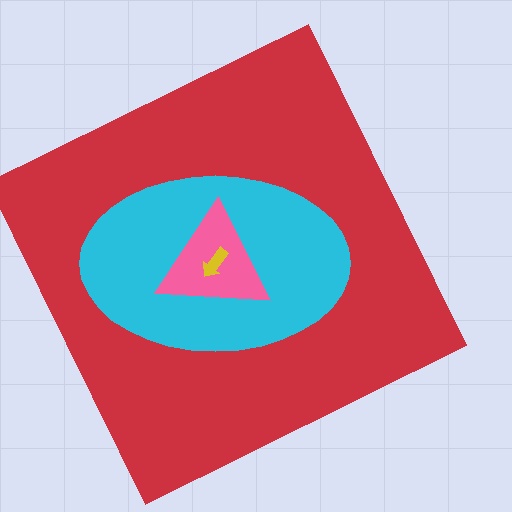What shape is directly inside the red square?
The cyan ellipse.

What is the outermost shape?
The red square.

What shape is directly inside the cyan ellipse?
The pink triangle.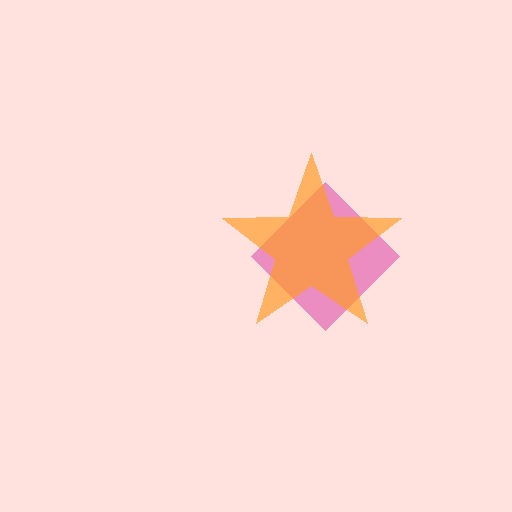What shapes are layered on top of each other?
The layered shapes are: a magenta diamond, an orange star.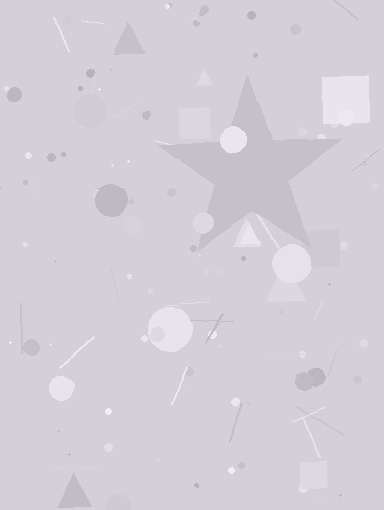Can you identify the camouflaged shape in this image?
The camouflaged shape is a star.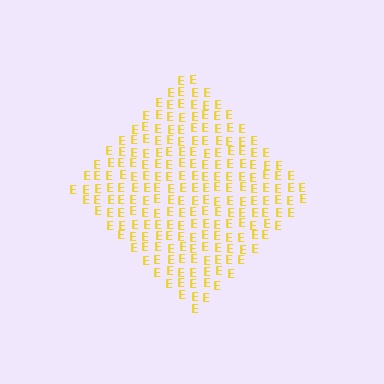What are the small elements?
The small elements are letter E's.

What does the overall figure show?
The overall figure shows a diamond.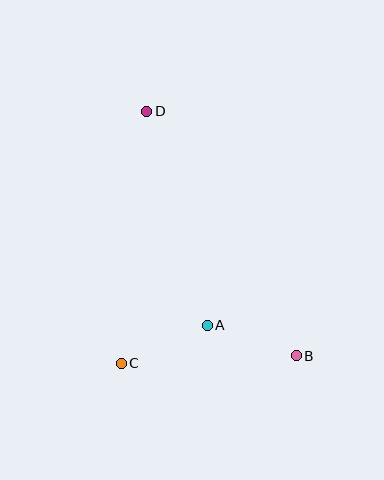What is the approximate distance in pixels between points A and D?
The distance between A and D is approximately 223 pixels.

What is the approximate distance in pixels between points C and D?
The distance between C and D is approximately 253 pixels.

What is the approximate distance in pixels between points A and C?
The distance between A and C is approximately 94 pixels.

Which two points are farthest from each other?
Points B and D are farthest from each other.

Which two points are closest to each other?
Points A and B are closest to each other.